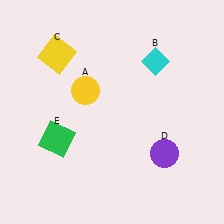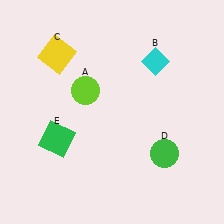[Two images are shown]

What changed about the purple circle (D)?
In Image 1, D is purple. In Image 2, it changed to green.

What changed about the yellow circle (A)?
In Image 1, A is yellow. In Image 2, it changed to lime.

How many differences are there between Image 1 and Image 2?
There are 2 differences between the two images.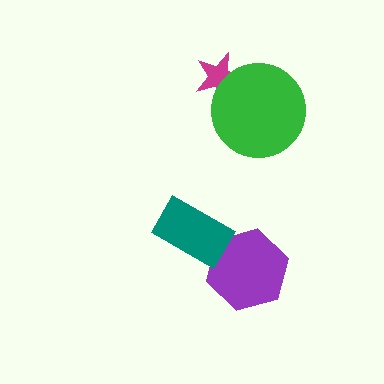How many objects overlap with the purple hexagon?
1 object overlaps with the purple hexagon.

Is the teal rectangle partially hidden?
No, no other shape covers it.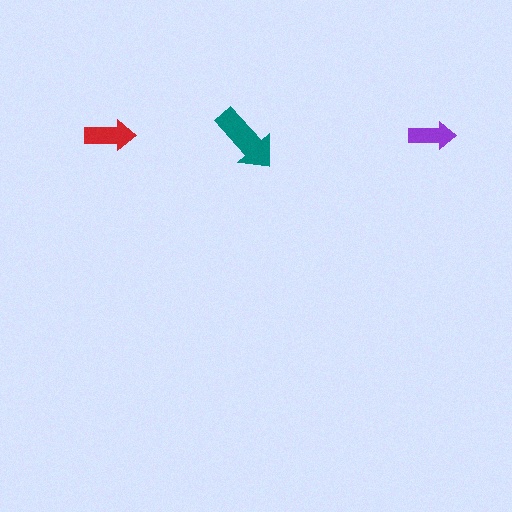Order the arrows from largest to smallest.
the teal one, the red one, the purple one.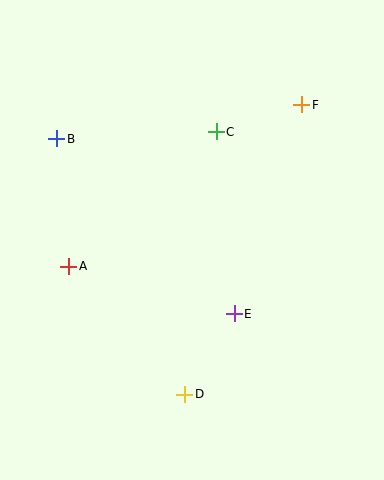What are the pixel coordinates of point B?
Point B is at (57, 139).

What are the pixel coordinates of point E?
Point E is at (234, 314).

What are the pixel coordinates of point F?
Point F is at (302, 105).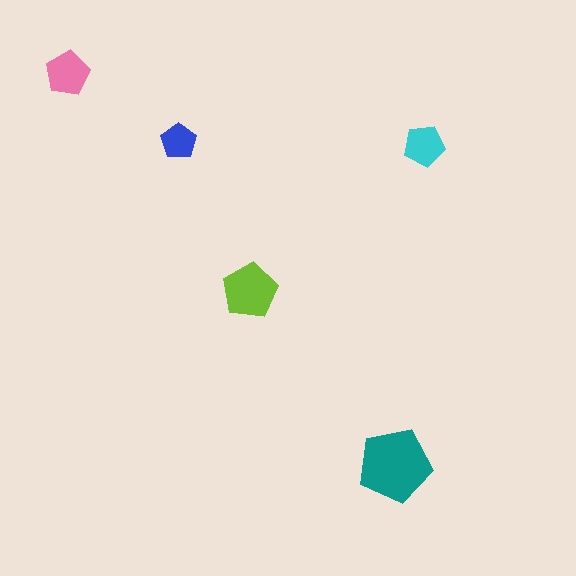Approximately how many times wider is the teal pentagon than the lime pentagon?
About 1.5 times wider.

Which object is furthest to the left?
The pink pentagon is leftmost.